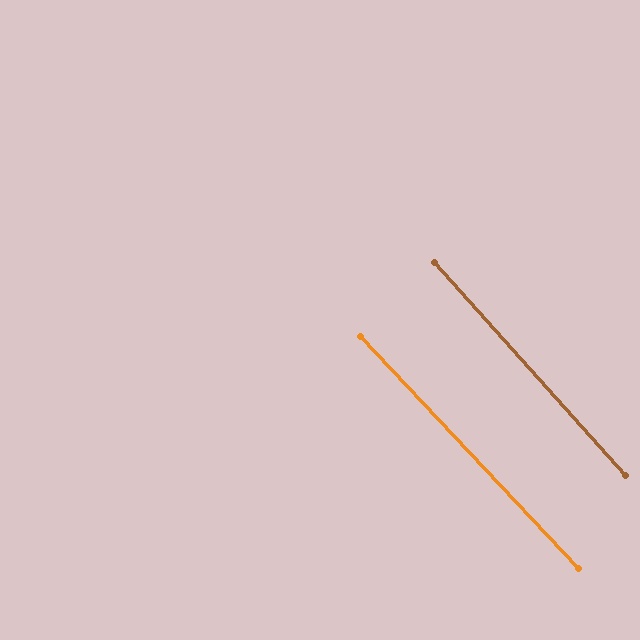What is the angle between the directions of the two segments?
Approximately 1 degree.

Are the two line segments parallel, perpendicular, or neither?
Parallel — their directions differ by only 1.3°.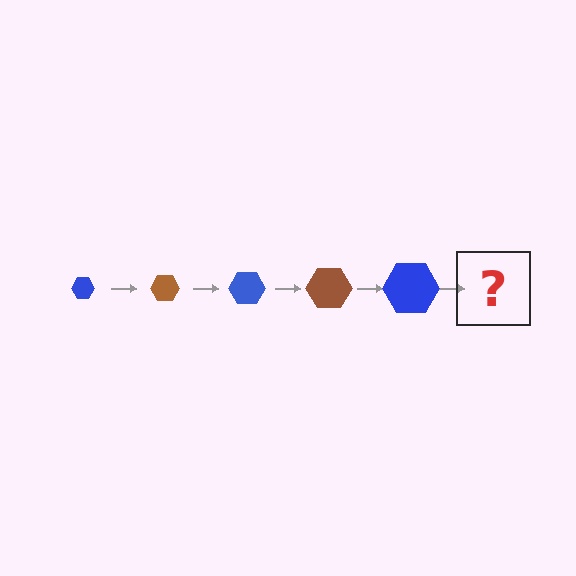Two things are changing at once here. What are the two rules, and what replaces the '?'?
The two rules are that the hexagon grows larger each step and the color cycles through blue and brown. The '?' should be a brown hexagon, larger than the previous one.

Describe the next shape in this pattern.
It should be a brown hexagon, larger than the previous one.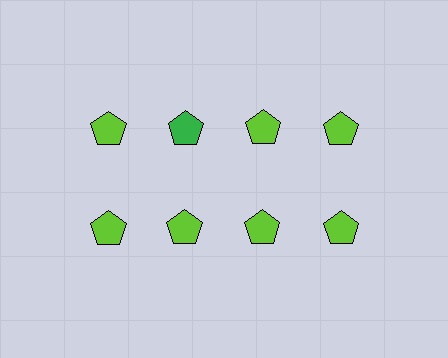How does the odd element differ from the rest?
It has a different color: green instead of lime.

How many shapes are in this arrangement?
There are 8 shapes arranged in a grid pattern.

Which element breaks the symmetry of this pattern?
The green pentagon in the top row, second from left column breaks the symmetry. All other shapes are lime pentagons.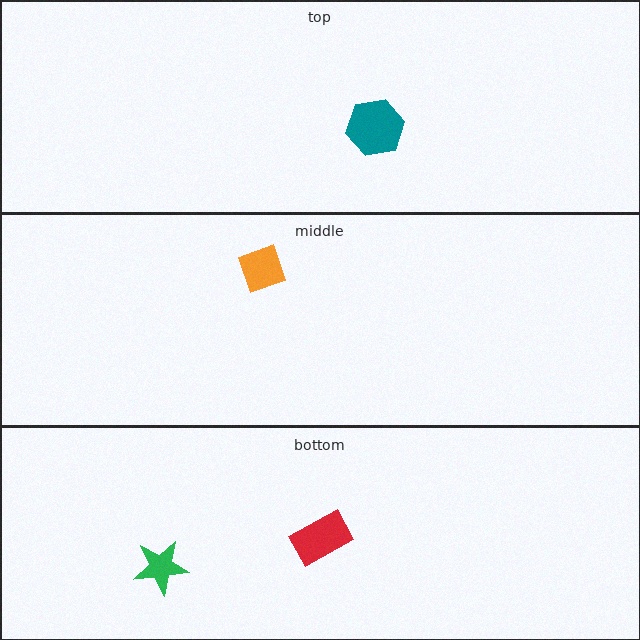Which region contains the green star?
The bottom region.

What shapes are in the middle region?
The orange diamond.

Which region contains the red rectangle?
The bottom region.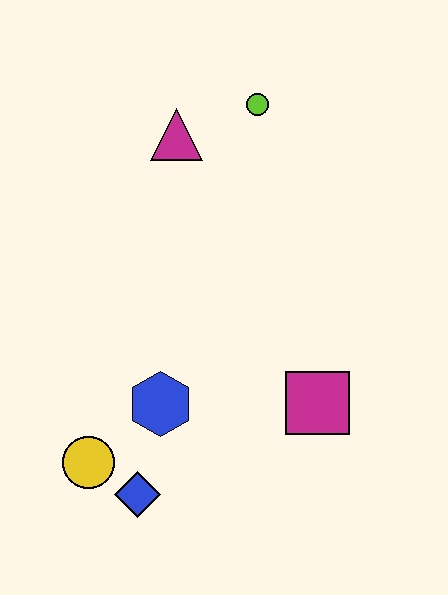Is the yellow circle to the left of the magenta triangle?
Yes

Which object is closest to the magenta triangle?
The lime circle is closest to the magenta triangle.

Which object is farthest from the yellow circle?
The lime circle is farthest from the yellow circle.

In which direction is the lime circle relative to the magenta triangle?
The lime circle is to the right of the magenta triangle.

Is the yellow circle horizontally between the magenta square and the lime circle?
No